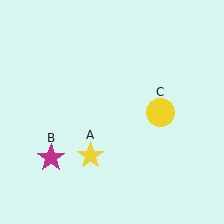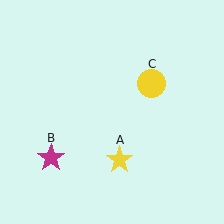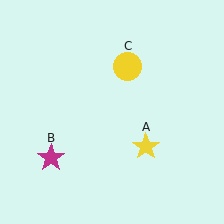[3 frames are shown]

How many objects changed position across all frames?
2 objects changed position: yellow star (object A), yellow circle (object C).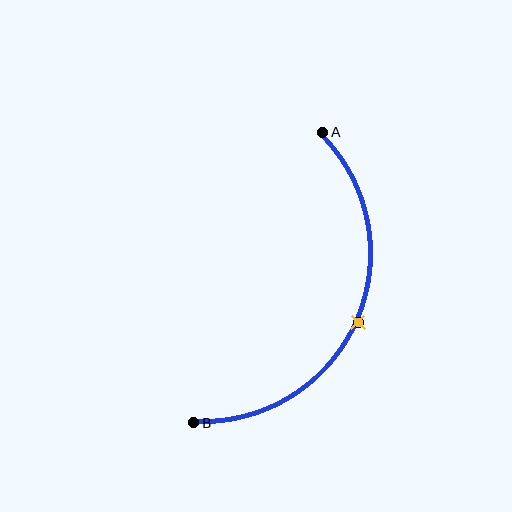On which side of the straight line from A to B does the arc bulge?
The arc bulges to the right of the straight line connecting A and B.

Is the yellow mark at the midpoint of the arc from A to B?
Yes. The yellow mark lies on the arc at equal arc-length from both A and B — it is the arc midpoint.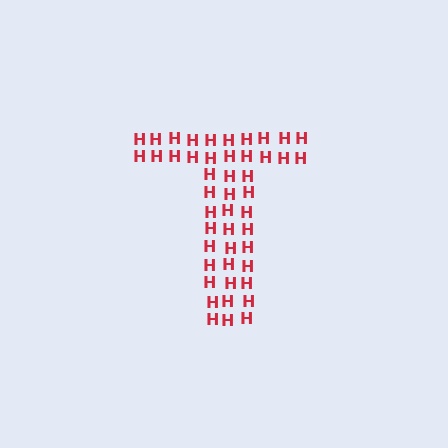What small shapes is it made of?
It is made of small letter H's.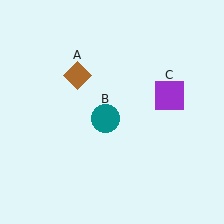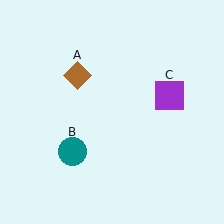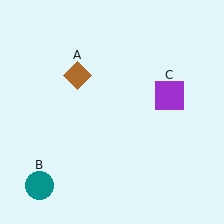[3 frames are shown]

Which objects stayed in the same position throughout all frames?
Brown diamond (object A) and purple square (object C) remained stationary.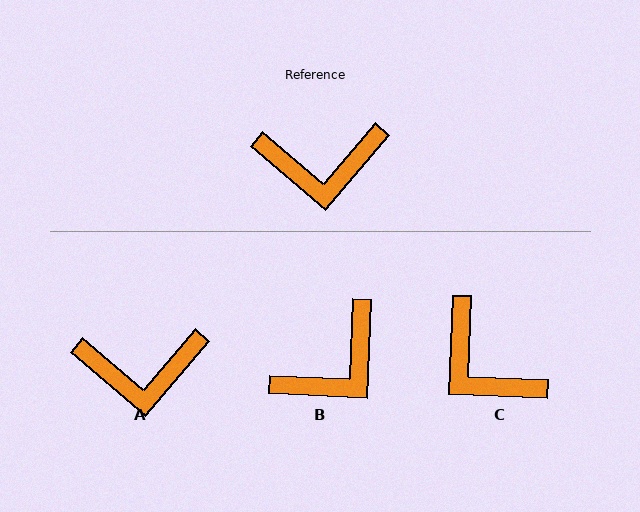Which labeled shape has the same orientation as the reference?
A.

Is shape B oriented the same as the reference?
No, it is off by about 38 degrees.